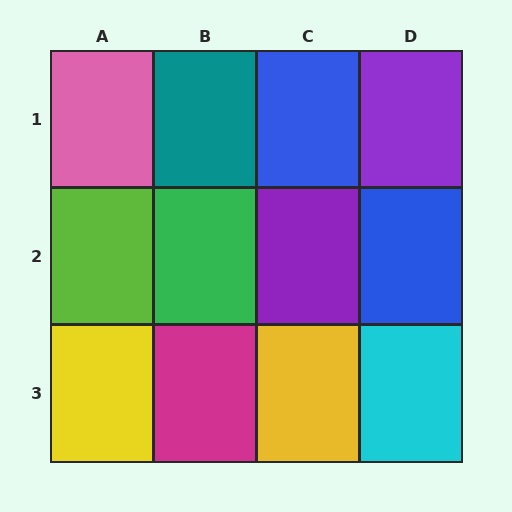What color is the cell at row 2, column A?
Lime.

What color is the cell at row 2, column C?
Purple.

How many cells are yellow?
2 cells are yellow.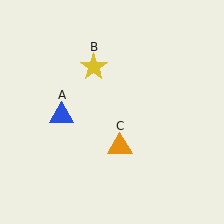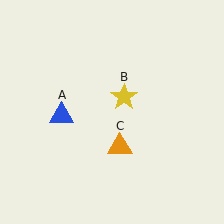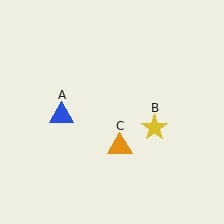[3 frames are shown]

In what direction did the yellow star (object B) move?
The yellow star (object B) moved down and to the right.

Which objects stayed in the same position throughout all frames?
Blue triangle (object A) and orange triangle (object C) remained stationary.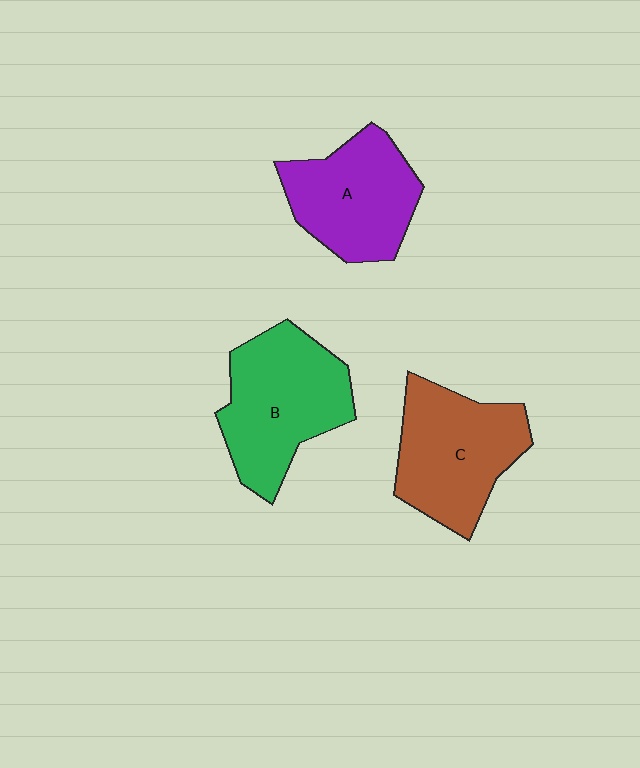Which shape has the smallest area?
Shape A (purple).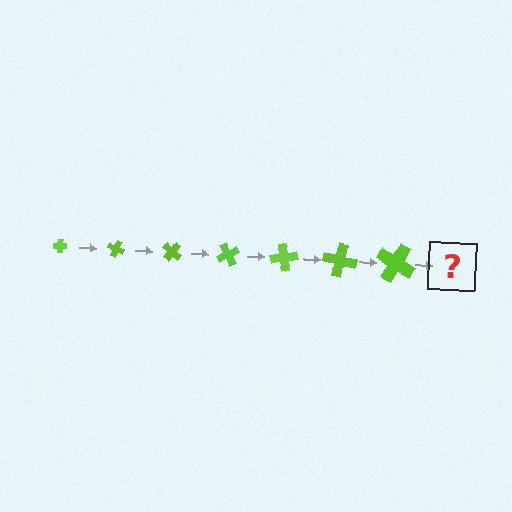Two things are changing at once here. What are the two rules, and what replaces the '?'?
The two rules are that the cross grows larger each step and it rotates 20 degrees each step. The '?' should be a cross, larger than the previous one and rotated 140 degrees from the start.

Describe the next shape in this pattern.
It should be a cross, larger than the previous one and rotated 140 degrees from the start.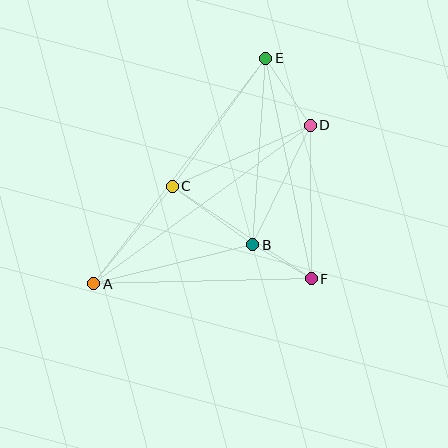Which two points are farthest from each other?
Points A and E are farthest from each other.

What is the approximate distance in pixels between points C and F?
The distance between C and F is approximately 167 pixels.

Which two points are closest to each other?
Points B and F are closest to each other.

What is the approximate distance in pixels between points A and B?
The distance between A and B is approximately 163 pixels.